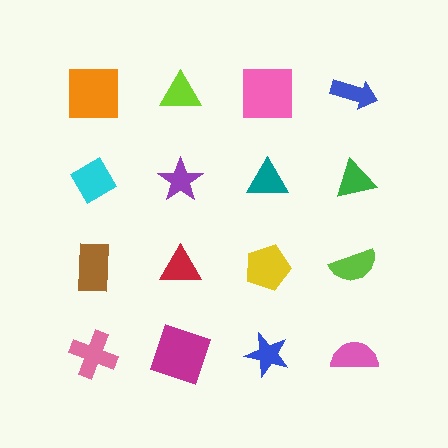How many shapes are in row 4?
4 shapes.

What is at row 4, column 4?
A pink semicircle.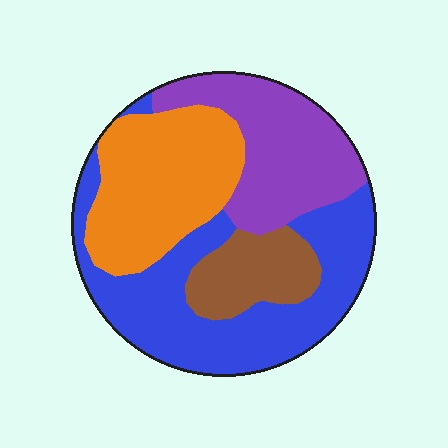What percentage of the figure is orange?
Orange takes up about one quarter (1/4) of the figure.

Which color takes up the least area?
Brown, at roughly 10%.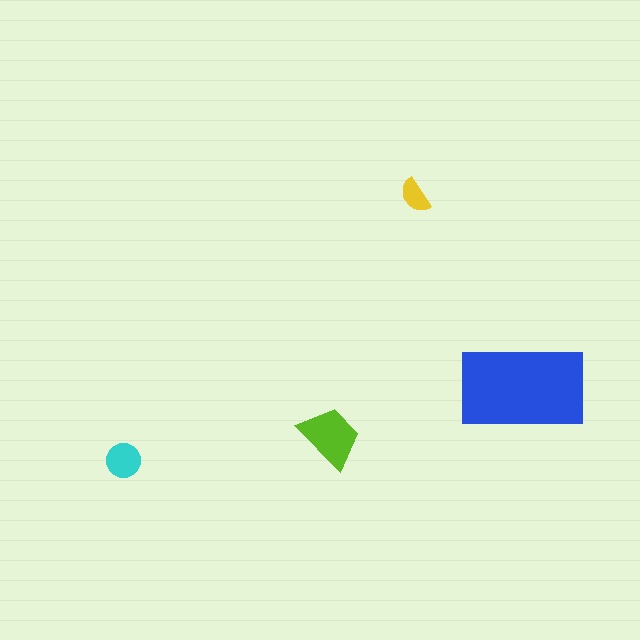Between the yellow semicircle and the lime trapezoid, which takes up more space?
The lime trapezoid.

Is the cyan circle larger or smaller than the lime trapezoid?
Smaller.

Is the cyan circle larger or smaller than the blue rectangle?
Smaller.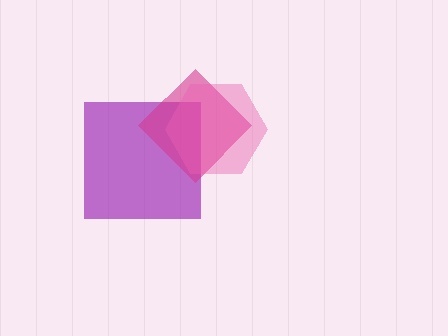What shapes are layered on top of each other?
The layered shapes are: a purple square, a magenta diamond, a pink hexagon.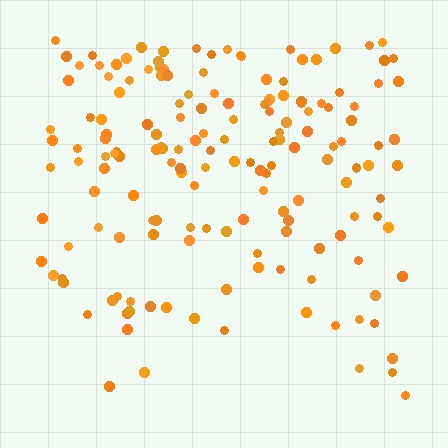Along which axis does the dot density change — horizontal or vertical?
Vertical.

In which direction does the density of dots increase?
From bottom to top, with the top side densest.